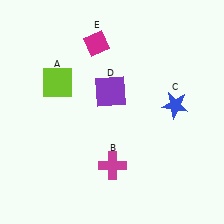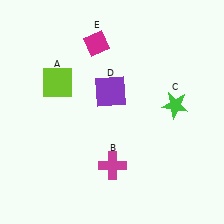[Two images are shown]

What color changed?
The star (C) changed from blue in Image 1 to green in Image 2.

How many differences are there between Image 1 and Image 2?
There is 1 difference between the two images.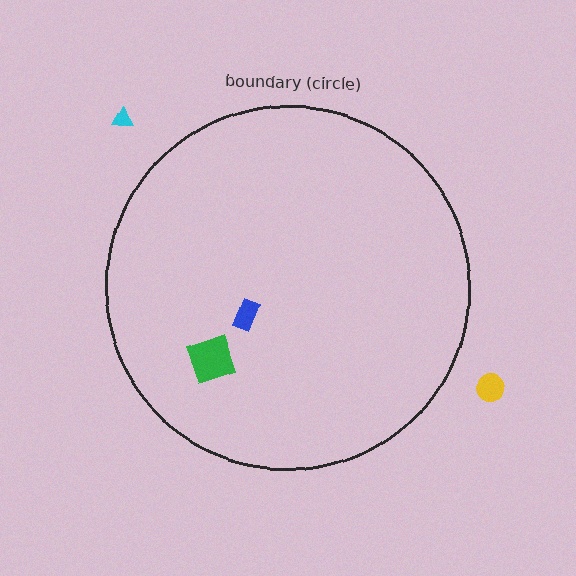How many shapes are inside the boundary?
2 inside, 2 outside.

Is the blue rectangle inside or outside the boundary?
Inside.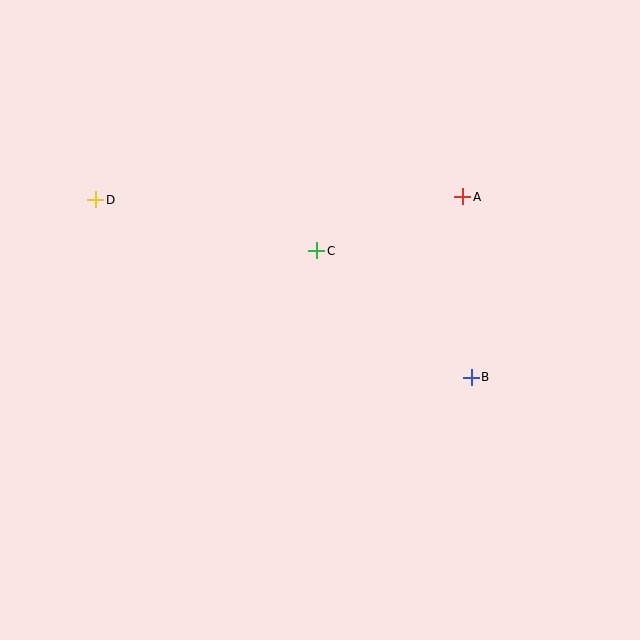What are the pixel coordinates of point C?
Point C is at (317, 251).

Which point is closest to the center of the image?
Point C at (317, 251) is closest to the center.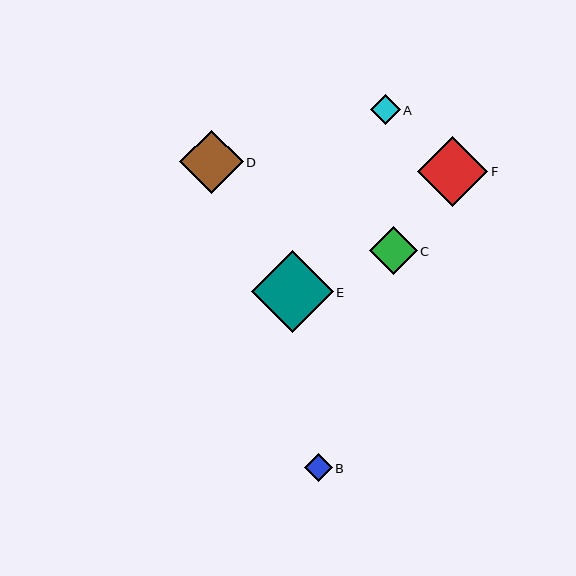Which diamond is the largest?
Diamond E is the largest with a size of approximately 81 pixels.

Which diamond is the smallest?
Diamond B is the smallest with a size of approximately 28 pixels.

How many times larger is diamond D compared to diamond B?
Diamond D is approximately 2.3 times the size of diamond B.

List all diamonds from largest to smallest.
From largest to smallest: E, F, D, C, A, B.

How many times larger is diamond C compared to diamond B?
Diamond C is approximately 1.7 times the size of diamond B.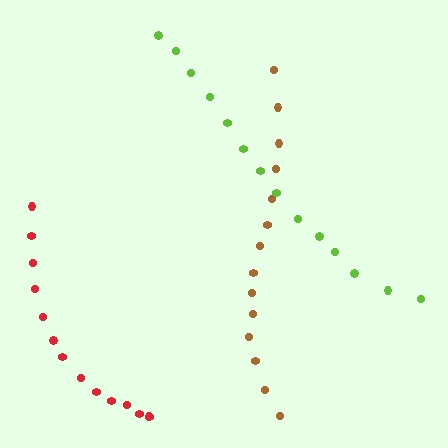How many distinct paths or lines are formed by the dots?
There are 3 distinct paths.